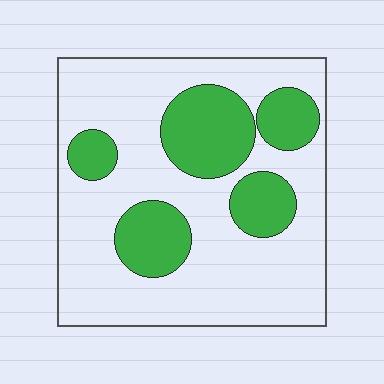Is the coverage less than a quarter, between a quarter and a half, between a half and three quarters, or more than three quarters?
Between a quarter and a half.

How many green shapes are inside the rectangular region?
5.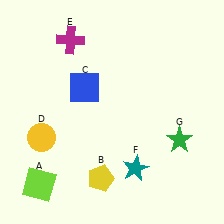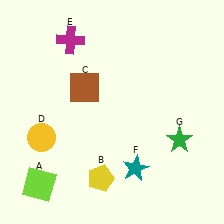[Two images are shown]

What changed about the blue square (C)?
In Image 1, C is blue. In Image 2, it changed to brown.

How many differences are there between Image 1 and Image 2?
There is 1 difference between the two images.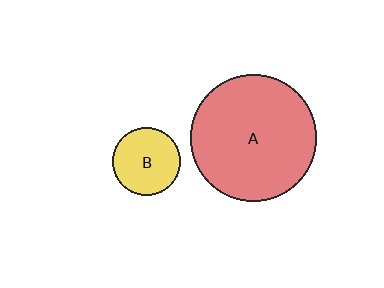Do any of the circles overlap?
No, none of the circles overlap.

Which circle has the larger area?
Circle A (red).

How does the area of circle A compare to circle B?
Approximately 3.4 times.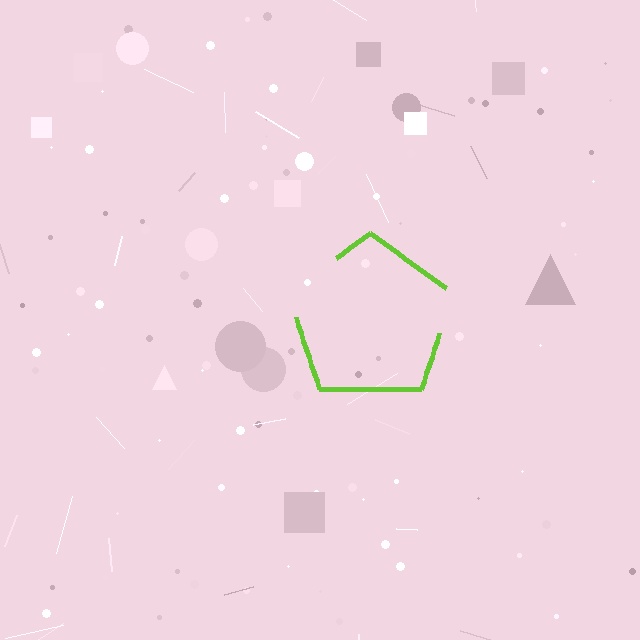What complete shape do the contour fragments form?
The contour fragments form a pentagon.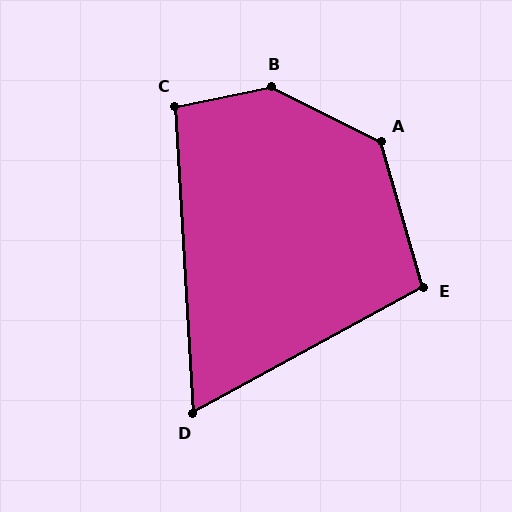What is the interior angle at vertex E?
Approximately 103 degrees (obtuse).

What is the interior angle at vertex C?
Approximately 98 degrees (obtuse).